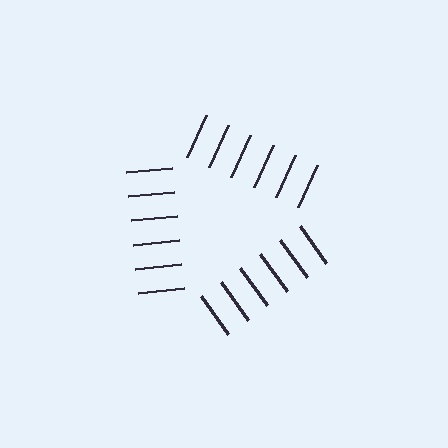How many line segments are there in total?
18 — 6 along each of the 3 edges.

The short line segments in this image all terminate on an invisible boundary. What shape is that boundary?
An illusory triangle — the line segments terminate on its edges but no continuous stroke is drawn.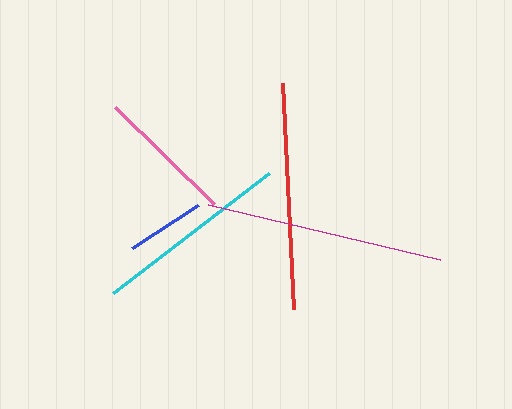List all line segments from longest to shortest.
From longest to shortest: magenta, red, cyan, pink, blue.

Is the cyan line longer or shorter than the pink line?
The cyan line is longer than the pink line.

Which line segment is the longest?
The magenta line is the longest at approximately 237 pixels.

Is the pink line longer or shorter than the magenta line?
The magenta line is longer than the pink line.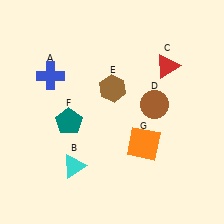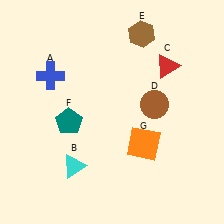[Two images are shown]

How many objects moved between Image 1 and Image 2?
1 object moved between the two images.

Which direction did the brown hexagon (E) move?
The brown hexagon (E) moved up.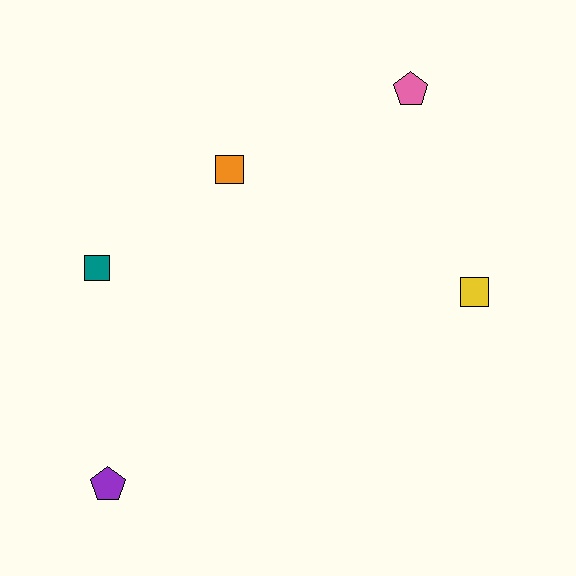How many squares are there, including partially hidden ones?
There are 3 squares.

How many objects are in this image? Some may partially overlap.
There are 5 objects.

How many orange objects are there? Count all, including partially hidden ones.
There is 1 orange object.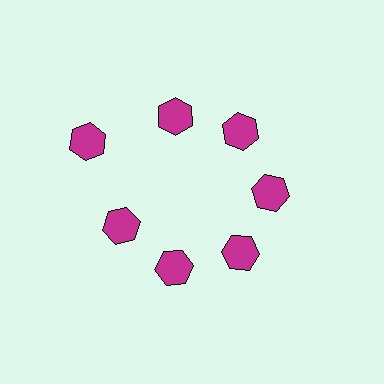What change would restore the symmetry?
The symmetry would be restored by moving it inward, back onto the ring so that all 7 hexagons sit at equal angles and equal distance from the center.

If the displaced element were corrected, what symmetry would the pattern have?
It would have 7-fold rotational symmetry — the pattern would map onto itself every 51 degrees.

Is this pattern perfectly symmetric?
No. The 7 magenta hexagons are arranged in a ring, but one element near the 10 o'clock position is pushed outward from the center, breaking the 7-fold rotational symmetry.